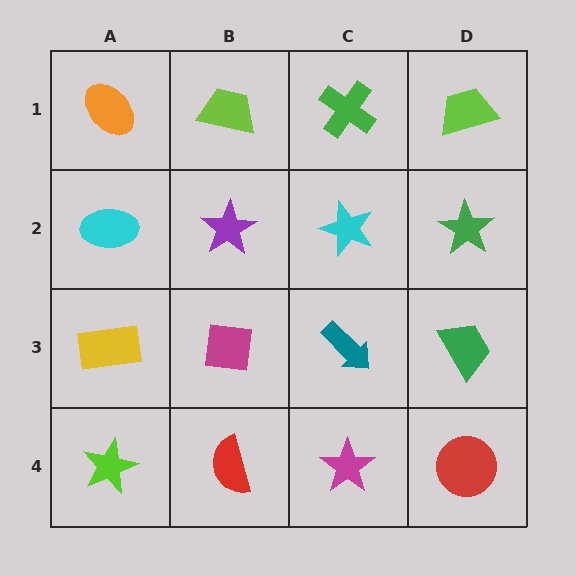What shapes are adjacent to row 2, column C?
A green cross (row 1, column C), a teal arrow (row 3, column C), a purple star (row 2, column B), a green star (row 2, column D).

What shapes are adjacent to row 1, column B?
A purple star (row 2, column B), an orange ellipse (row 1, column A), a green cross (row 1, column C).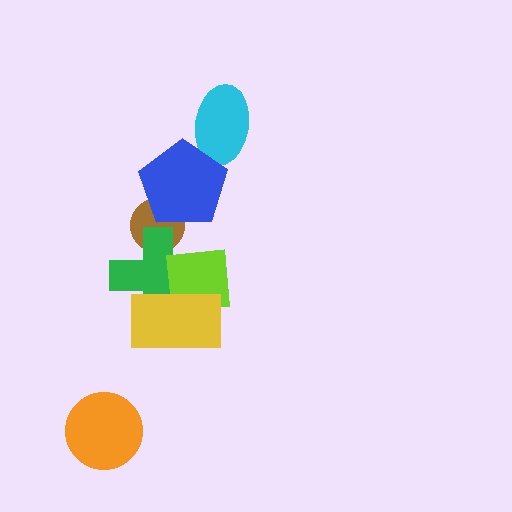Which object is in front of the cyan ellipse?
The blue pentagon is in front of the cyan ellipse.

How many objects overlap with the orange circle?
0 objects overlap with the orange circle.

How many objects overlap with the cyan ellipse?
1 object overlaps with the cyan ellipse.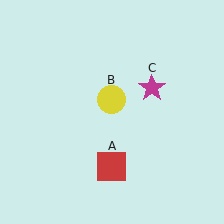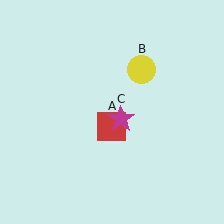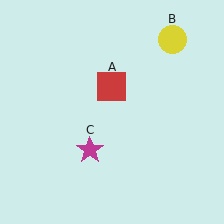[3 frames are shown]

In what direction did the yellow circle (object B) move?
The yellow circle (object B) moved up and to the right.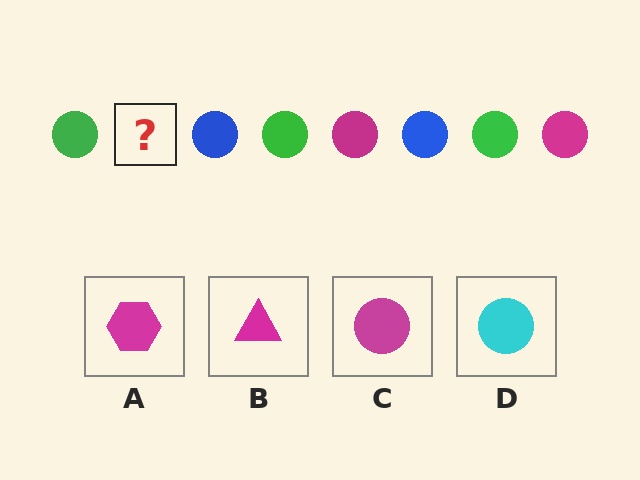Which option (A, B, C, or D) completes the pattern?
C.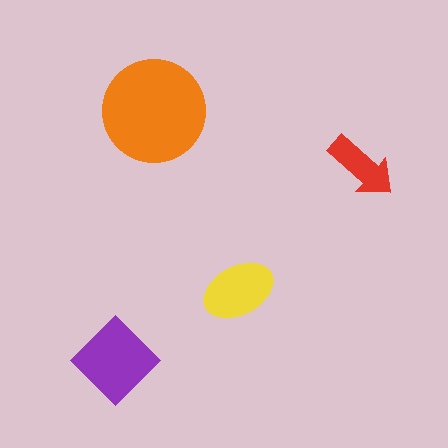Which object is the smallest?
The red arrow.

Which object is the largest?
The orange circle.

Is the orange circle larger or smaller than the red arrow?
Larger.